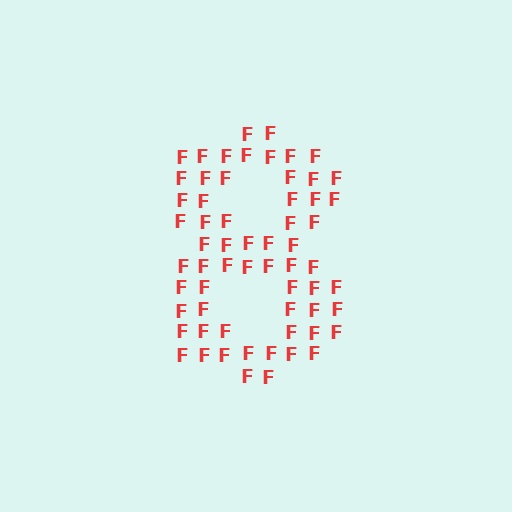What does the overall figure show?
The overall figure shows the digit 8.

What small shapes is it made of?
It is made of small letter F's.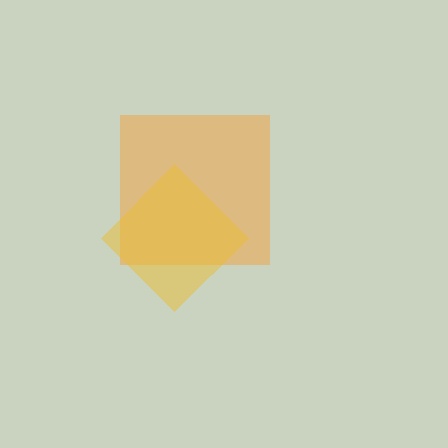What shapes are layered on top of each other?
The layered shapes are: an orange square, a yellow diamond.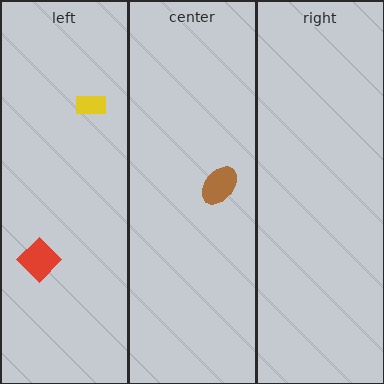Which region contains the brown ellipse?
The center region.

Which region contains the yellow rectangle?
The left region.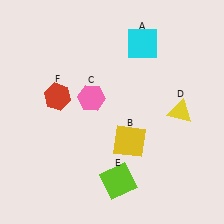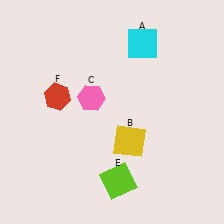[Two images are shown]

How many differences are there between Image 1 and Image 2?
There is 1 difference between the two images.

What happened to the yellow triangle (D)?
The yellow triangle (D) was removed in Image 2. It was in the top-right area of Image 1.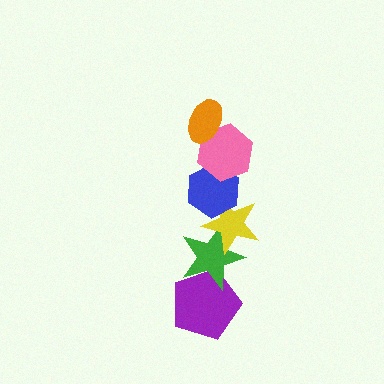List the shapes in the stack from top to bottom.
From top to bottom: the orange ellipse, the pink hexagon, the blue hexagon, the yellow star, the green star, the purple pentagon.